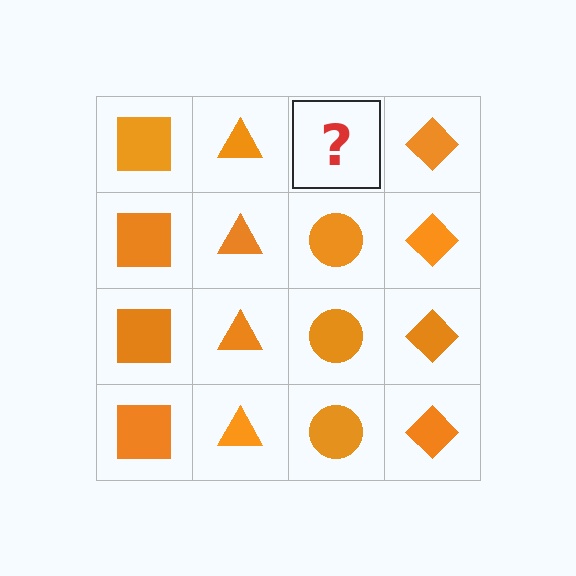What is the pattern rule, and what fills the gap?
The rule is that each column has a consistent shape. The gap should be filled with an orange circle.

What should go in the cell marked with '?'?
The missing cell should contain an orange circle.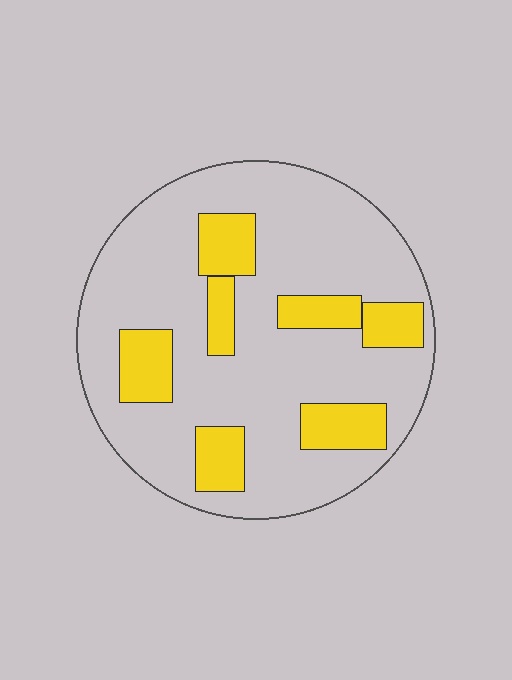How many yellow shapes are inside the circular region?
7.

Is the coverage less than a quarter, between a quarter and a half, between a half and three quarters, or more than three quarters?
Less than a quarter.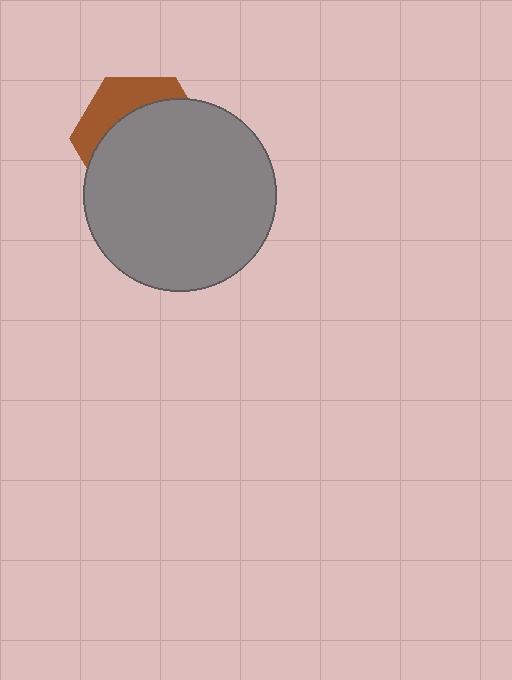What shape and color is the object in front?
The object in front is a gray circle.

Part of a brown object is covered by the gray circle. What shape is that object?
It is a hexagon.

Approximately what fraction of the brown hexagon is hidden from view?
Roughly 70% of the brown hexagon is hidden behind the gray circle.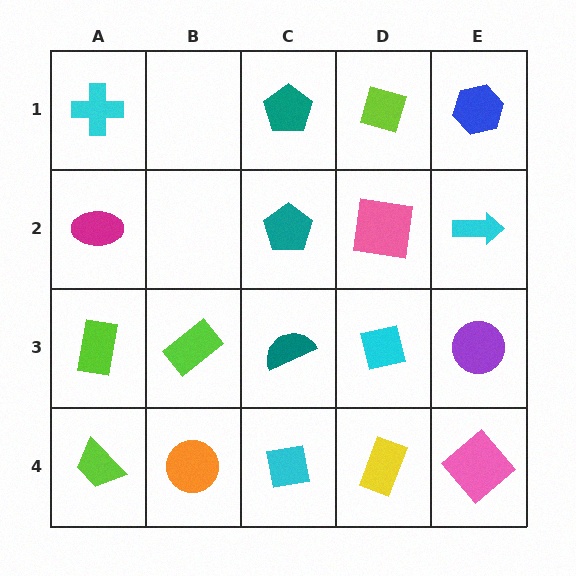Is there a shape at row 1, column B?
No, that cell is empty.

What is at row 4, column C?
A cyan square.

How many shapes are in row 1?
4 shapes.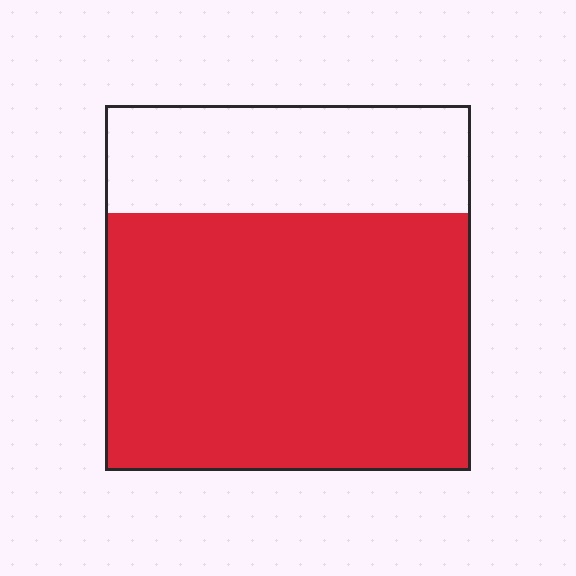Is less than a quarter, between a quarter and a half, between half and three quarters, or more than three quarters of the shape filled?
Between half and three quarters.